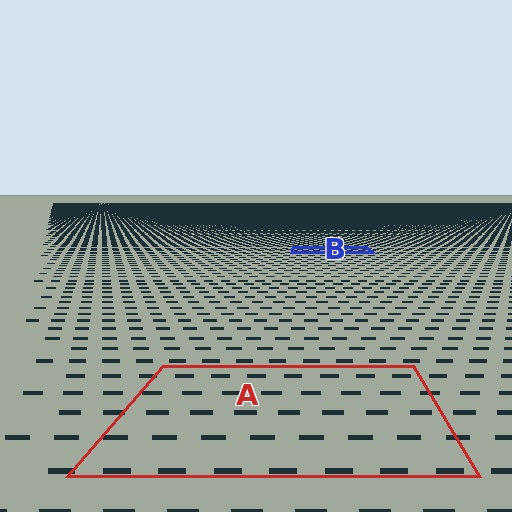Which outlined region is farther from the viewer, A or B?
Region B is farther from the viewer — the texture elements inside it appear smaller and more densely packed.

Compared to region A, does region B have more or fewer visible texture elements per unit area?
Region B has more texture elements per unit area — they are packed more densely because it is farther away.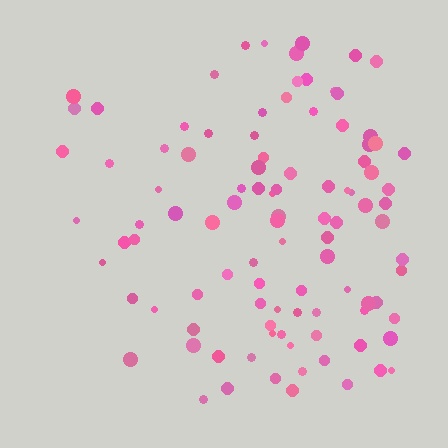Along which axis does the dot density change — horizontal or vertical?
Horizontal.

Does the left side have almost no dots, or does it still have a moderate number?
Still a moderate number, just noticeably fewer than the right.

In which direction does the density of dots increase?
From left to right, with the right side densest.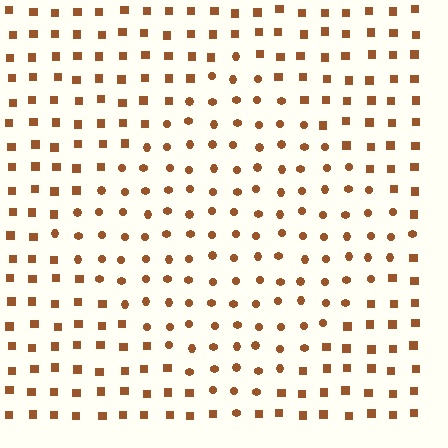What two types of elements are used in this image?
The image uses circles inside the diamond region and squares outside it.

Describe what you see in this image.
The image is filled with small brown elements arranged in a uniform grid. A diamond-shaped region contains circles, while the surrounding area contains squares. The boundary is defined purely by the change in element shape.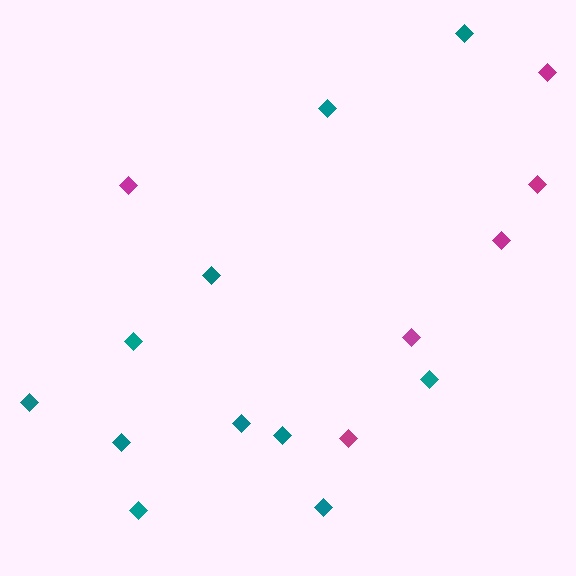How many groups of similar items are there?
There are 2 groups: one group of magenta diamonds (6) and one group of teal diamonds (11).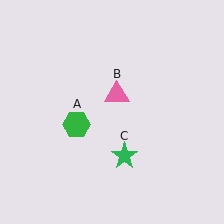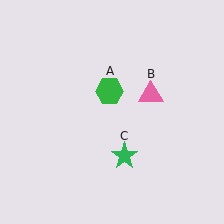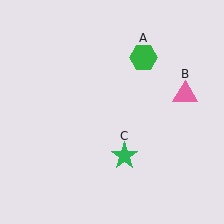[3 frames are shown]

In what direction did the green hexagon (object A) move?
The green hexagon (object A) moved up and to the right.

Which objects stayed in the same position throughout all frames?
Green star (object C) remained stationary.